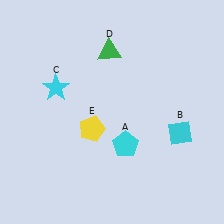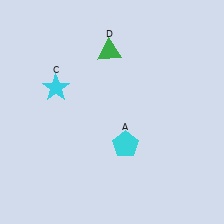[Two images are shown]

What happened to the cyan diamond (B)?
The cyan diamond (B) was removed in Image 2. It was in the bottom-right area of Image 1.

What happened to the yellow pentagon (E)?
The yellow pentagon (E) was removed in Image 2. It was in the bottom-left area of Image 1.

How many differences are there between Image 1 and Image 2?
There are 2 differences between the two images.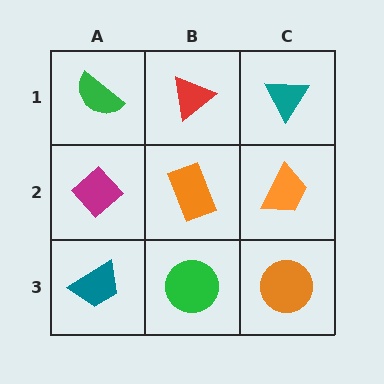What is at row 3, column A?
A teal trapezoid.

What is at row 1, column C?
A teal triangle.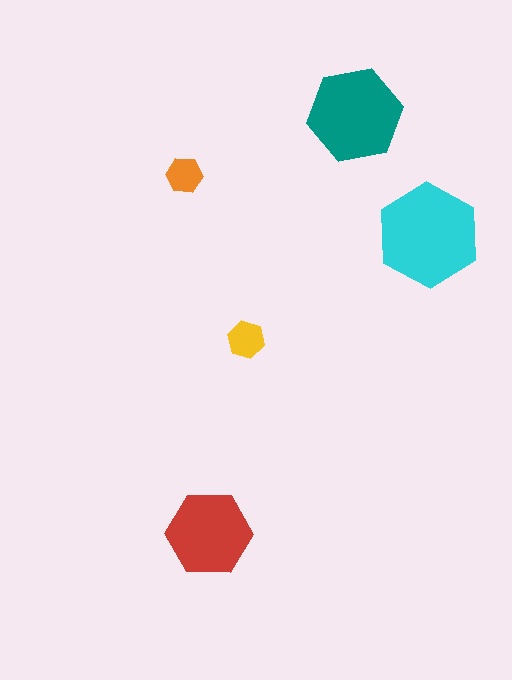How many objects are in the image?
There are 5 objects in the image.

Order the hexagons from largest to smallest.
the cyan one, the teal one, the red one, the yellow one, the orange one.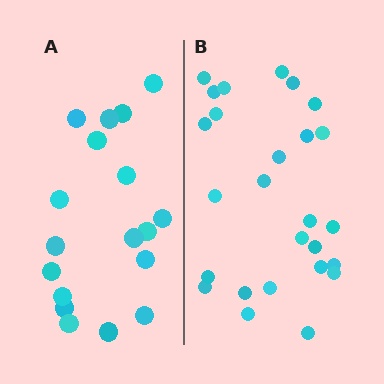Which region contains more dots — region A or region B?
Region B (the right region) has more dots.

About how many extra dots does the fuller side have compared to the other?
Region B has roughly 8 or so more dots than region A.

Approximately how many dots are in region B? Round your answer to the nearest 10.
About 30 dots. (The exact count is 26, which rounds to 30.)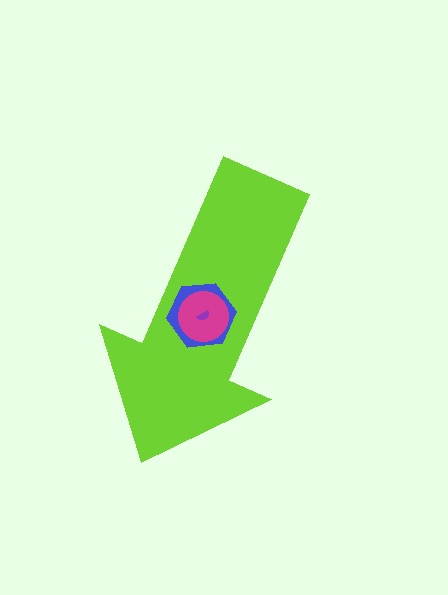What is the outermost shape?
The lime arrow.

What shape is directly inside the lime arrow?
The blue hexagon.